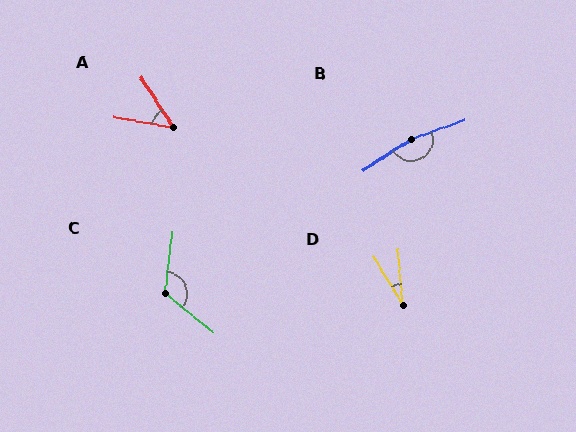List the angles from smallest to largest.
D (26°), A (48°), C (122°), B (167°).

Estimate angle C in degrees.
Approximately 122 degrees.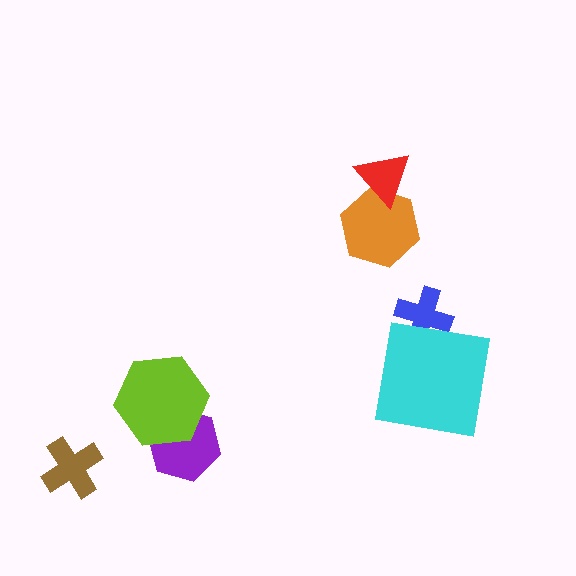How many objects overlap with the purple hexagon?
1 object overlaps with the purple hexagon.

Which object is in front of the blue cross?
The cyan square is in front of the blue cross.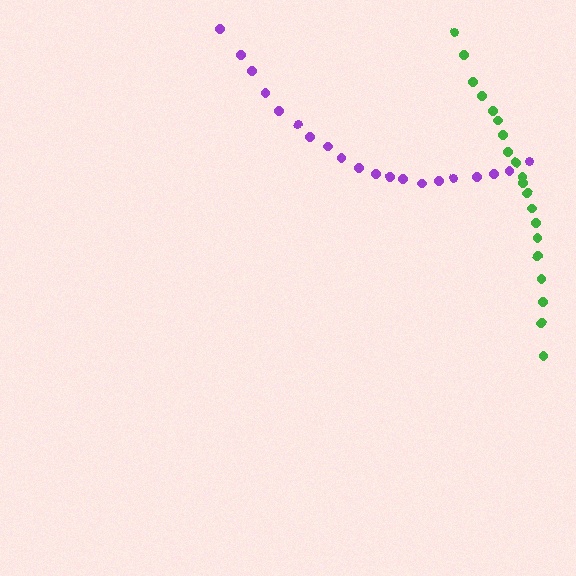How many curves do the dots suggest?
There are 2 distinct paths.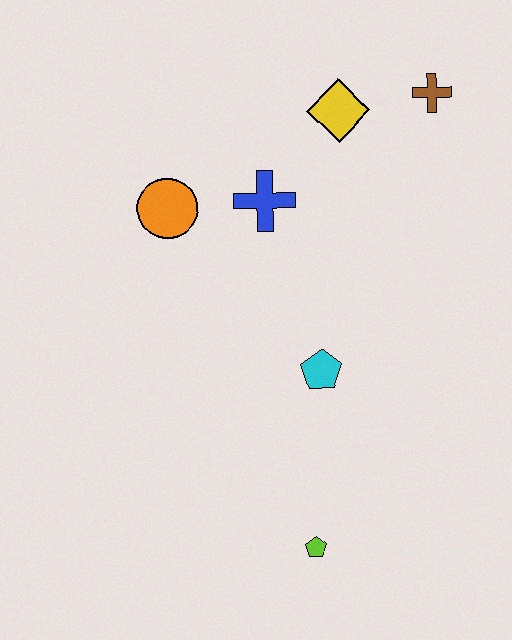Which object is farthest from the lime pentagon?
The brown cross is farthest from the lime pentagon.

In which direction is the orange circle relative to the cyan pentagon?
The orange circle is above the cyan pentagon.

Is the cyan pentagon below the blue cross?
Yes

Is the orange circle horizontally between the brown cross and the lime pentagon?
No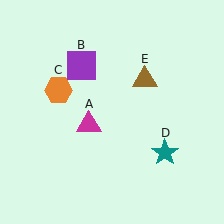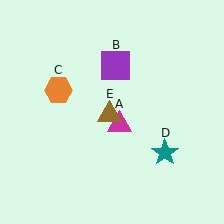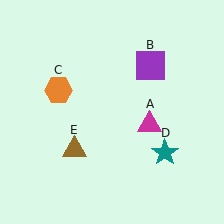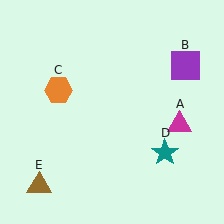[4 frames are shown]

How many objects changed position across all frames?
3 objects changed position: magenta triangle (object A), purple square (object B), brown triangle (object E).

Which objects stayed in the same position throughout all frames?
Orange hexagon (object C) and teal star (object D) remained stationary.